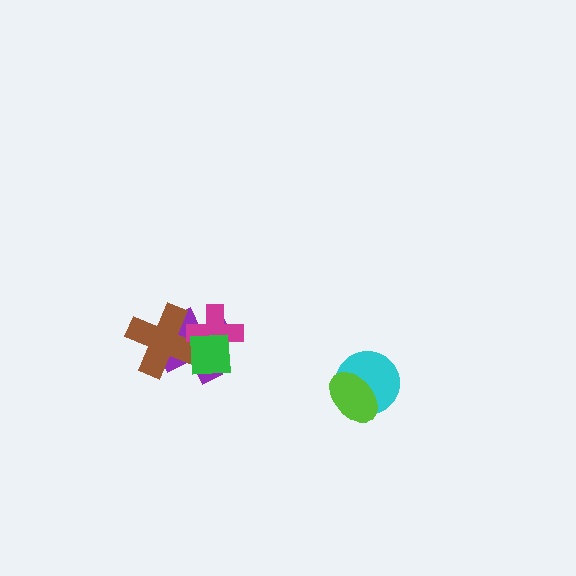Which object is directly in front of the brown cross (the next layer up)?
The magenta cross is directly in front of the brown cross.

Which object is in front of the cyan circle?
The lime ellipse is in front of the cyan circle.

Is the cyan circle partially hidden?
Yes, it is partially covered by another shape.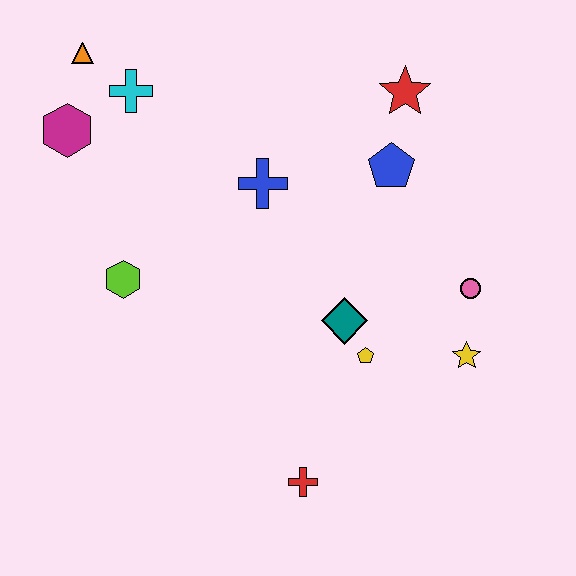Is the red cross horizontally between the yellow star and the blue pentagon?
No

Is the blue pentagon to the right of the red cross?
Yes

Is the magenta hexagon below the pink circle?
No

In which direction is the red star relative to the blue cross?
The red star is to the right of the blue cross.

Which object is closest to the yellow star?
The pink circle is closest to the yellow star.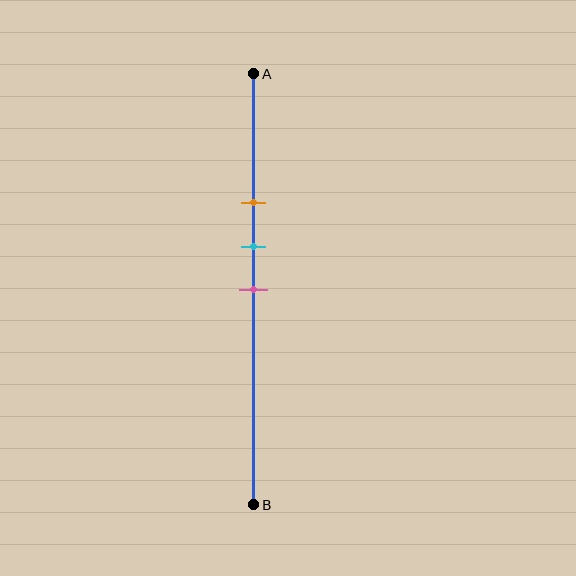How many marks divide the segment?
There are 3 marks dividing the segment.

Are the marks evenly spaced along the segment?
Yes, the marks are approximately evenly spaced.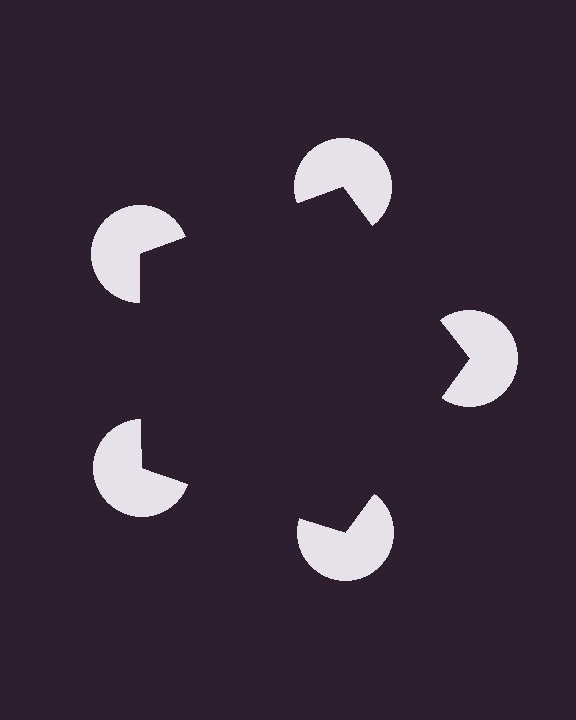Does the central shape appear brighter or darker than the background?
It typically appears slightly darker than the background, even though no actual brightness change is drawn.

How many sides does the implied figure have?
5 sides.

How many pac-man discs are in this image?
There are 5 — one at each vertex of the illusory pentagon.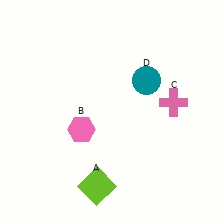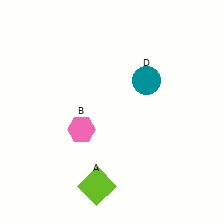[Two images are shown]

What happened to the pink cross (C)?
The pink cross (C) was removed in Image 2. It was in the top-right area of Image 1.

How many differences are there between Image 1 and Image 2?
There is 1 difference between the two images.